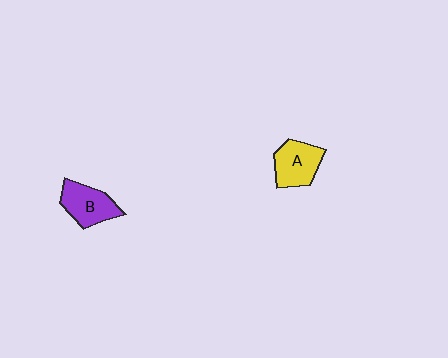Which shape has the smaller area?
Shape A (yellow).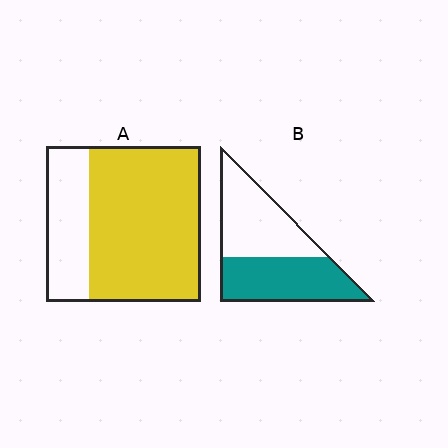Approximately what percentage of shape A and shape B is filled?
A is approximately 70% and B is approximately 50%.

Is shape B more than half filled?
Roughly half.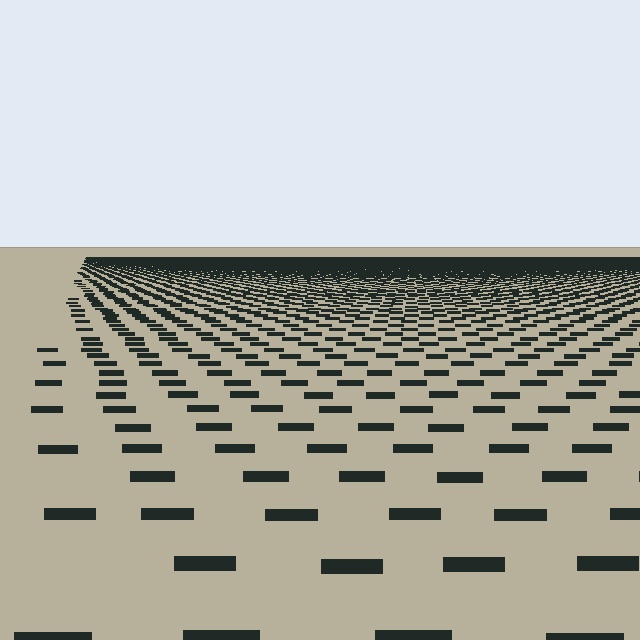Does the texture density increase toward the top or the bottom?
Density increases toward the top.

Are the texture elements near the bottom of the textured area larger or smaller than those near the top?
Larger. Near the bottom, elements are closer to the viewer and appear at a bigger on-screen size.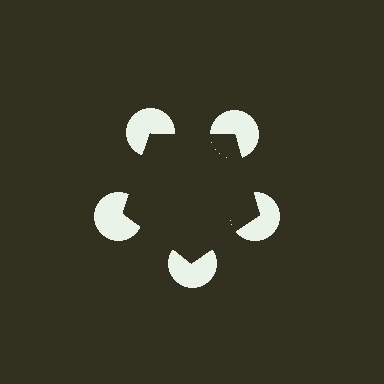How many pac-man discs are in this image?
There are 5 — one at each vertex of the illusory pentagon.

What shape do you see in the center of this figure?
An illusory pentagon — its edges are inferred from the aligned wedge cuts in the pac-man discs, not physically drawn.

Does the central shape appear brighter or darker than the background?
It typically appears slightly darker than the background, even though no actual brightness change is drawn.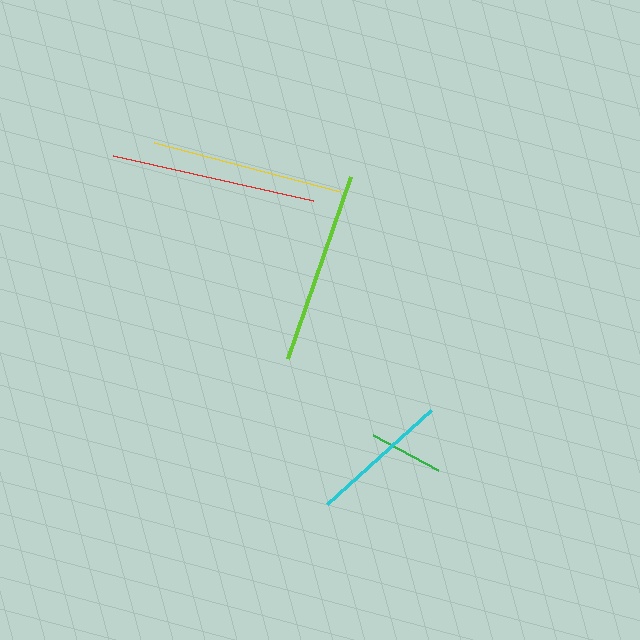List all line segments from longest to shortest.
From longest to shortest: red, lime, yellow, cyan, green.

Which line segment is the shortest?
The green line is the shortest at approximately 74 pixels.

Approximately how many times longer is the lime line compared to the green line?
The lime line is approximately 2.6 times the length of the green line.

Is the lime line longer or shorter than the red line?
The red line is longer than the lime line.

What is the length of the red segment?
The red segment is approximately 205 pixels long.